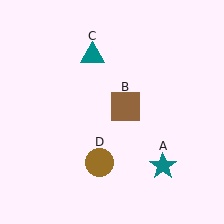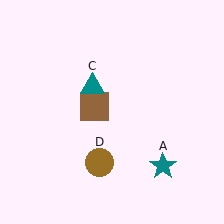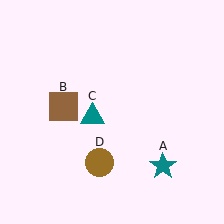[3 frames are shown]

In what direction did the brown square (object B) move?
The brown square (object B) moved left.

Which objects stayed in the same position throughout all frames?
Teal star (object A) and brown circle (object D) remained stationary.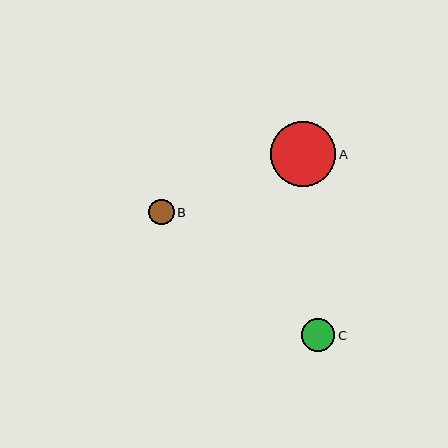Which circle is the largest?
Circle A is the largest with a size of approximately 65 pixels.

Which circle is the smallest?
Circle B is the smallest with a size of approximately 25 pixels.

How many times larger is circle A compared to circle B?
Circle A is approximately 2.6 times the size of circle B.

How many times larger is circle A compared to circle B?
Circle A is approximately 2.6 times the size of circle B.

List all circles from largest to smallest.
From largest to smallest: A, C, B.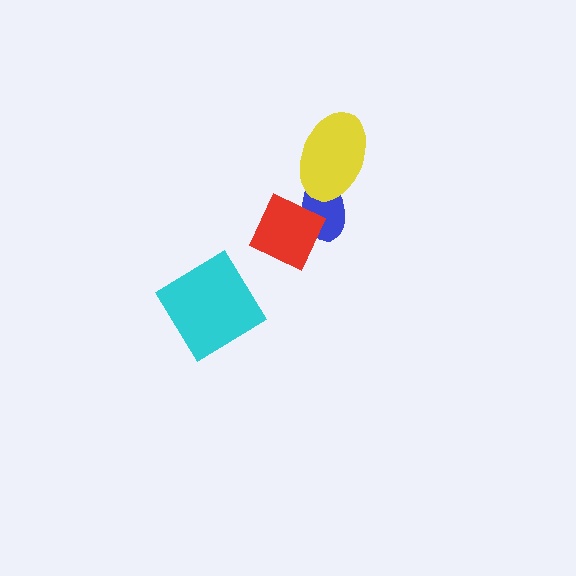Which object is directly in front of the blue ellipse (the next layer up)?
The yellow ellipse is directly in front of the blue ellipse.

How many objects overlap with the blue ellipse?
2 objects overlap with the blue ellipse.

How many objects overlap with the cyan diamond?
0 objects overlap with the cyan diamond.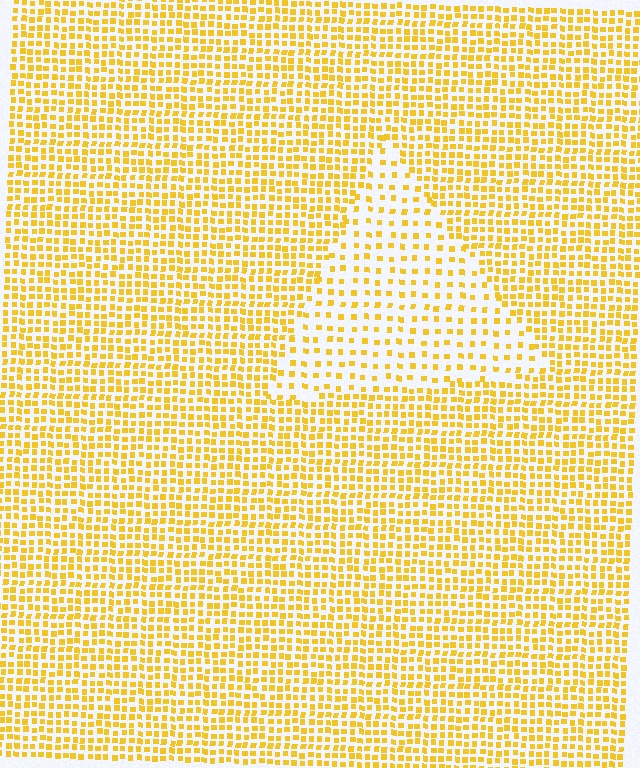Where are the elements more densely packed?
The elements are more densely packed outside the triangle boundary.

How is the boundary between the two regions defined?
The boundary is defined by a change in element density (approximately 2.1x ratio). All elements are the same color, size, and shape.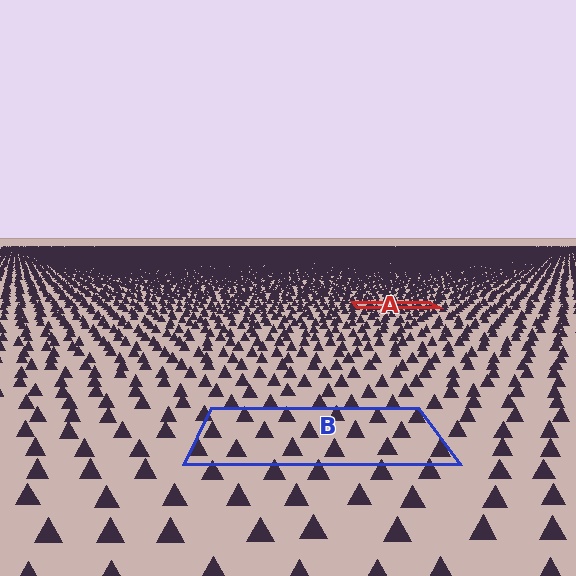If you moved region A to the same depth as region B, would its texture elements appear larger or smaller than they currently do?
They would appear larger. At a closer depth, the same texture elements are projected at a bigger on-screen size.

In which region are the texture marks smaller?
The texture marks are smaller in region A, because it is farther away.